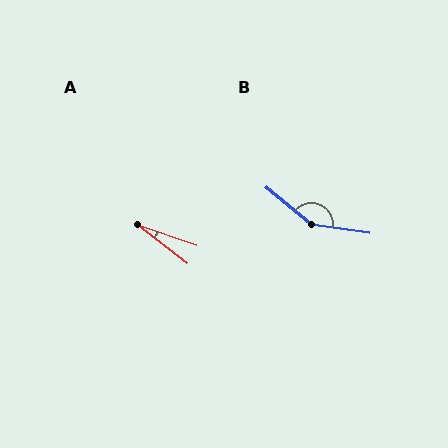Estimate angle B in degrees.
Approximately 149 degrees.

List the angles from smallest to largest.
A (19°), B (149°).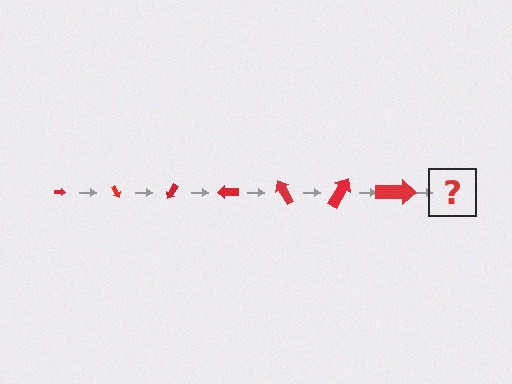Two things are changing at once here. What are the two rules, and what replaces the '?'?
The two rules are that the arrow grows larger each step and it rotates 60 degrees each step. The '?' should be an arrow, larger than the previous one and rotated 420 degrees from the start.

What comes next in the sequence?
The next element should be an arrow, larger than the previous one and rotated 420 degrees from the start.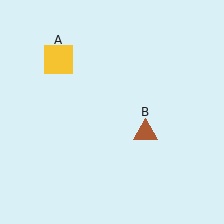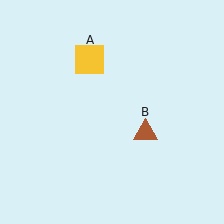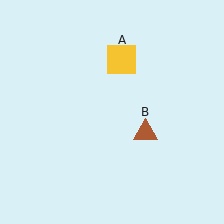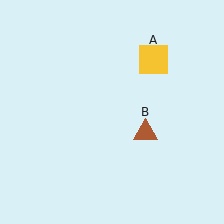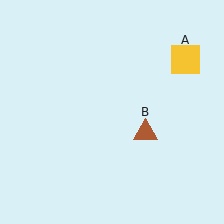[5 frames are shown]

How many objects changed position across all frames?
1 object changed position: yellow square (object A).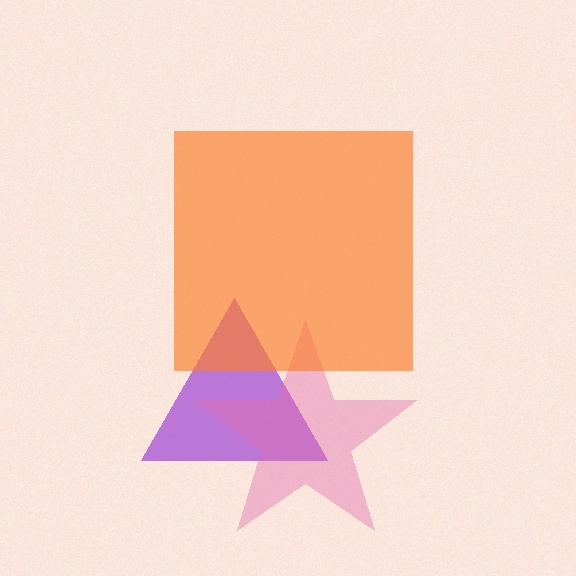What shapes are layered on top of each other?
The layered shapes are: a purple triangle, a pink star, an orange square.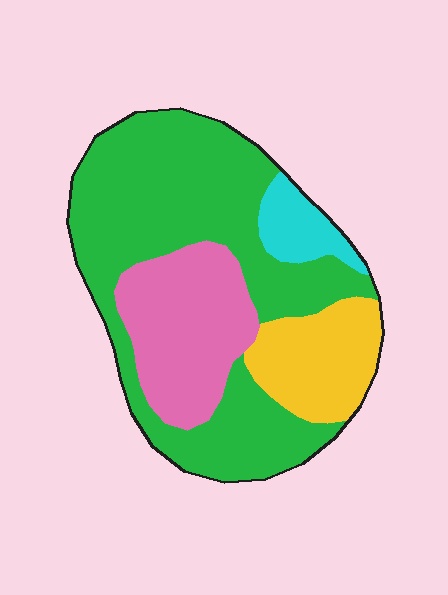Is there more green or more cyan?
Green.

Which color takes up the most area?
Green, at roughly 55%.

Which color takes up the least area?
Cyan, at roughly 5%.